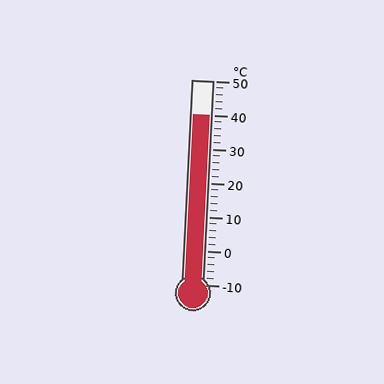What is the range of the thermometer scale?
The thermometer scale ranges from -10°C to 50°C.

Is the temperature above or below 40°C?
The temperature is at 40°C.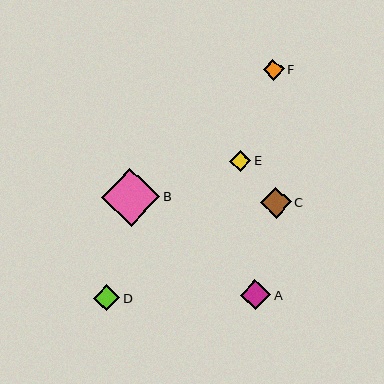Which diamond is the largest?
Diamond B is the largest with a size of approximately 58 pixels.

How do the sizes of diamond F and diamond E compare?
Diamond F and diamond E are approximately the same size.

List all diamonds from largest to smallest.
From largest to smallest: B, C, A, D, F, E.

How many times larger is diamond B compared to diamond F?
Diamond B is approximately 2.7 times the size of diamond F.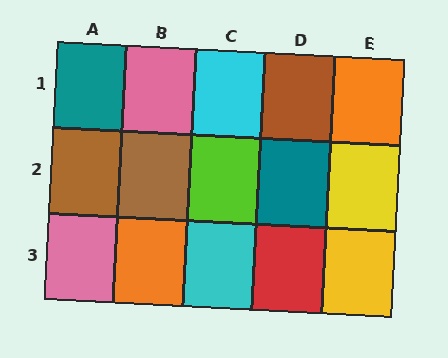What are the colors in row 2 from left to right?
Brown, brown, lime, teal, yellow.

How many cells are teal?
2 cells are teal.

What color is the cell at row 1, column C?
Cyan.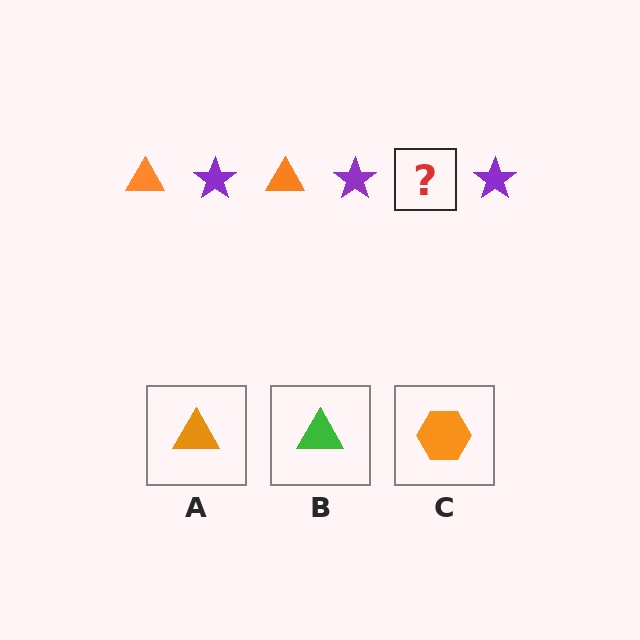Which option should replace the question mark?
Option A.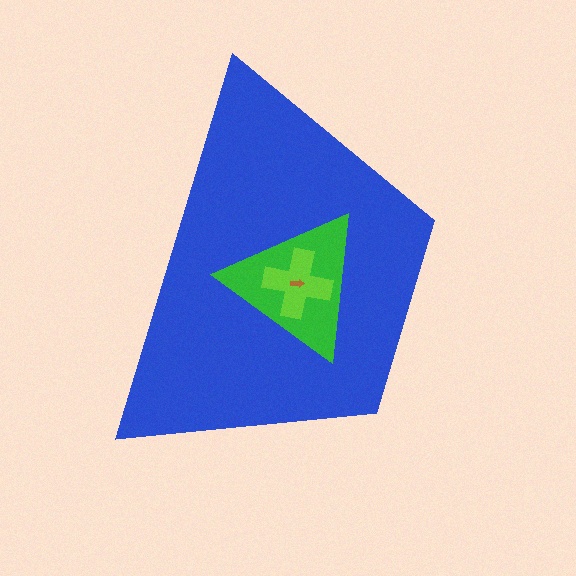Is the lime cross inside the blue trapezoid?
Yes.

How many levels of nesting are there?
4.